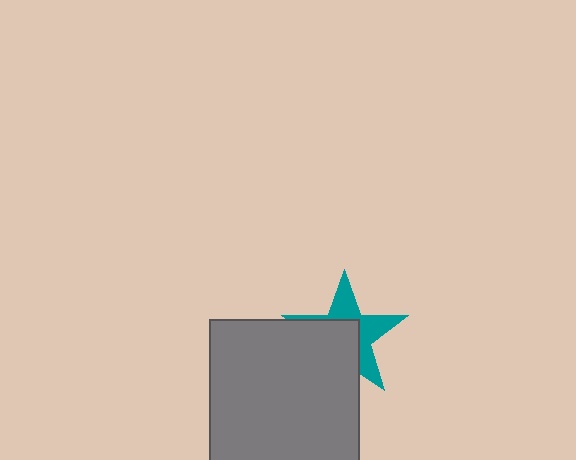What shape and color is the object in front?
The object in front is a gray square.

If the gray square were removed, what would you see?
You would see the complete teal star.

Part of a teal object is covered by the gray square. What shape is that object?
It is a star.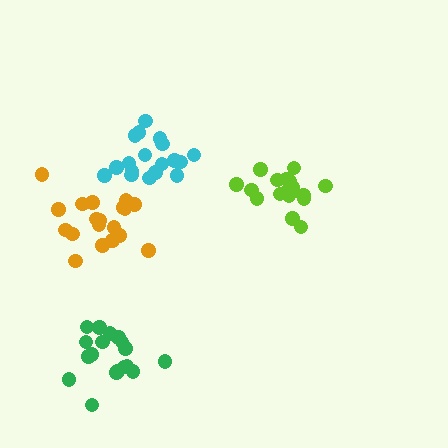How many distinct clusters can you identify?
There are 4 distinct clusters.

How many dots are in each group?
Group 1: 18 dots, Group 2: 17 dots, Group 3: 19 dots, Group 4: 18 dots (72 total).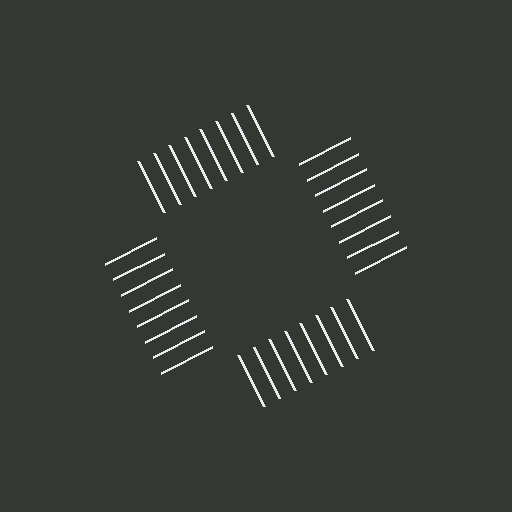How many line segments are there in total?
32 — 8 along each of the 4 edges.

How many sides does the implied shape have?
4 sides — the line-ends trace a square.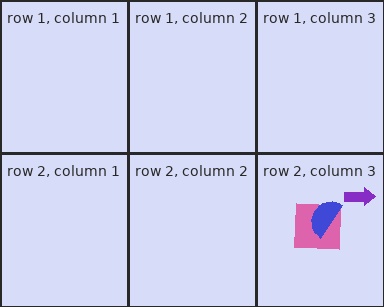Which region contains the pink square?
The row 2, column 3 region.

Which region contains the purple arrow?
The row 2, column 3 region.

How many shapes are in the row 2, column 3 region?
3.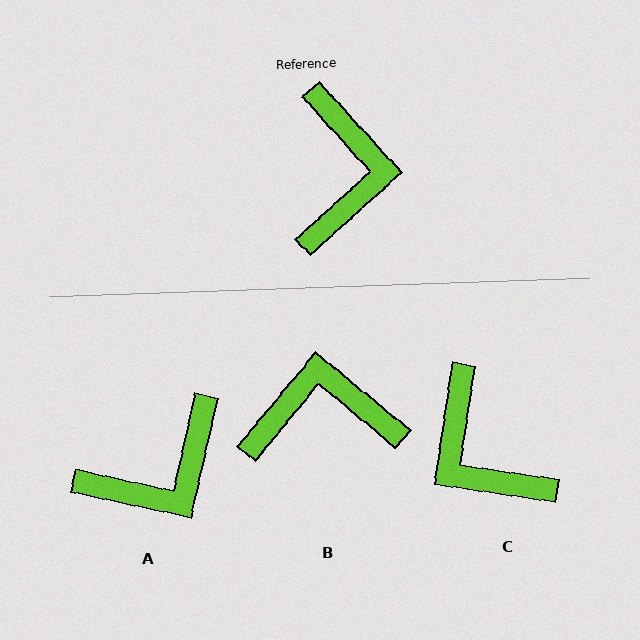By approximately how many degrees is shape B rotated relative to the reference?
Approximately 98 degrees counter-clockwise.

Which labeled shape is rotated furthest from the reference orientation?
C, about 141 degrees away.